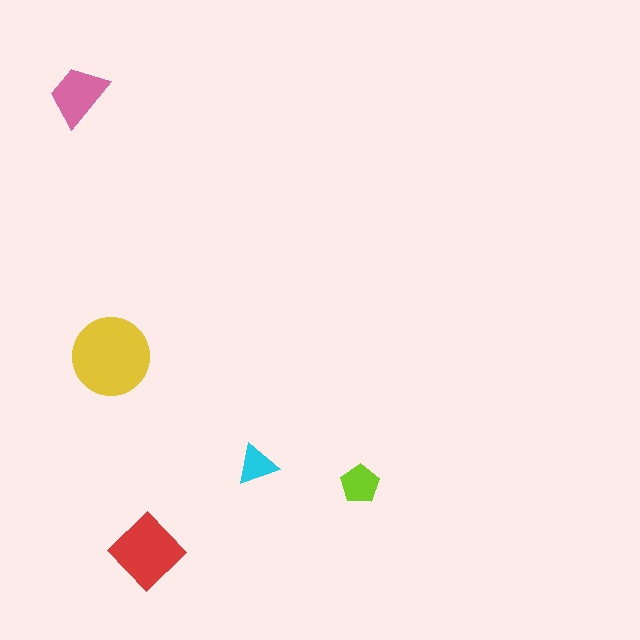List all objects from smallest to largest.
The cyan triangle, the lime pentagon, the pink trapezoid, the red diamond, the yellow circle.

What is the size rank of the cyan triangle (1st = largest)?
5th.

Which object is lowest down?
The red diamond is bottommost.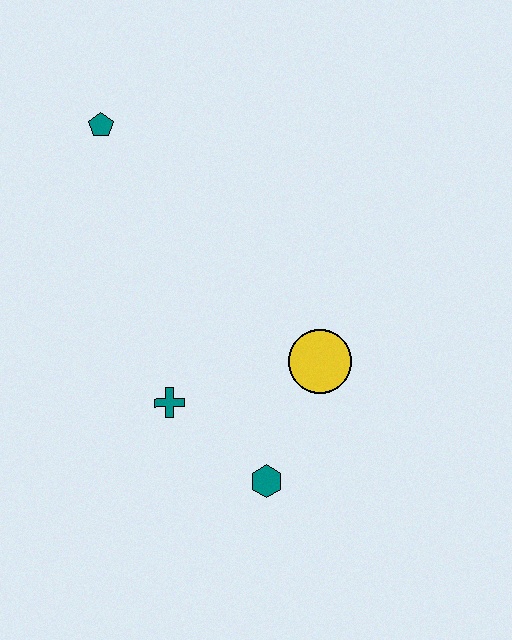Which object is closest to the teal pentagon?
The teal cross is closest to the teal pentagon.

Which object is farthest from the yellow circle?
The teal pentagon is farthest from the yellow circle.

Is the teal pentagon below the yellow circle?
No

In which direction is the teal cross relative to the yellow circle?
The teal cross is to the left of the yellow circle.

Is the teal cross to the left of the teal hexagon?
Yes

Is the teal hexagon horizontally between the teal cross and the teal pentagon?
No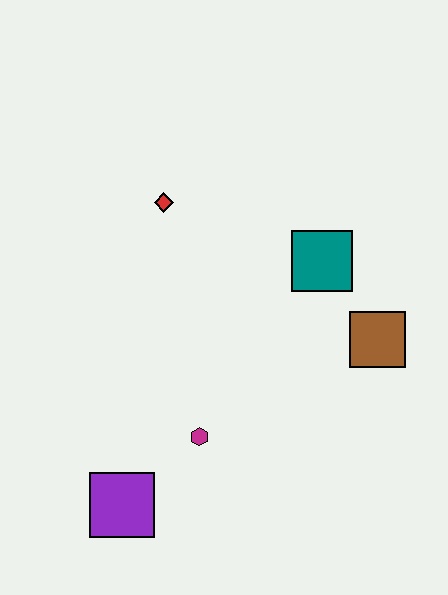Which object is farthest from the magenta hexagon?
The red diamond is farthest from the magenta hexagon.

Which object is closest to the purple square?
The magenta hexagon is closest to the purple square.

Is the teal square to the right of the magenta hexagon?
Yes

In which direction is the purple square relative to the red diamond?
The purple square is below the red diamond.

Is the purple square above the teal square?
No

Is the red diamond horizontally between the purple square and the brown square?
Yes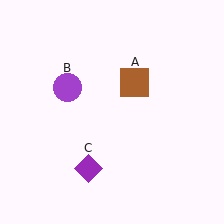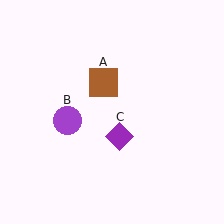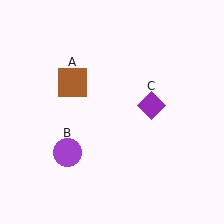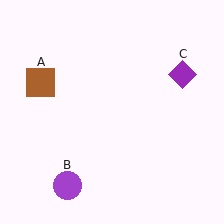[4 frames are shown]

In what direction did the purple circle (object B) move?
The purple circle (object B) moved down.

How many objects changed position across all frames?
3 objects changed position: brown square (object A), purple circle (object B), purple diamond (object C).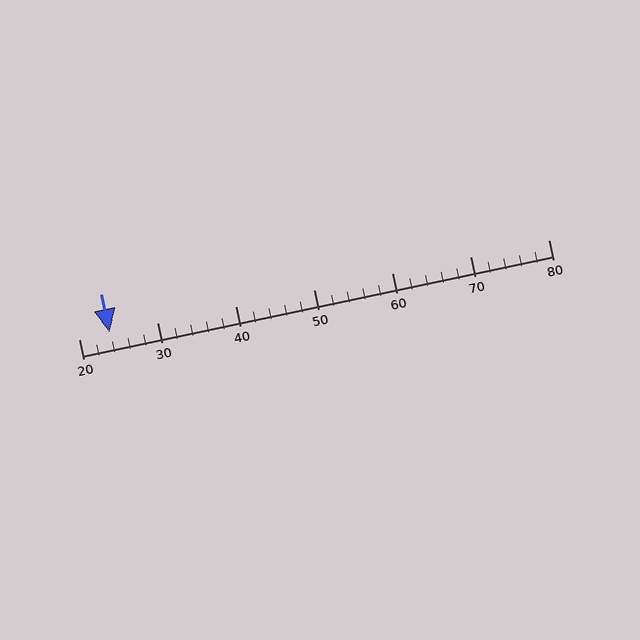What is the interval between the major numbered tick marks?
The major tick marks are spaced 10 units apart.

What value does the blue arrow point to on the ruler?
The blue arrow points to approximately 24.